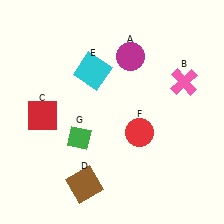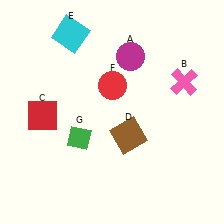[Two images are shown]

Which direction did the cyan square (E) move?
The cyan square (E) moved up.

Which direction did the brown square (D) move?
The brown square (D) moved up.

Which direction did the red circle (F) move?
The red circle (F) moved up.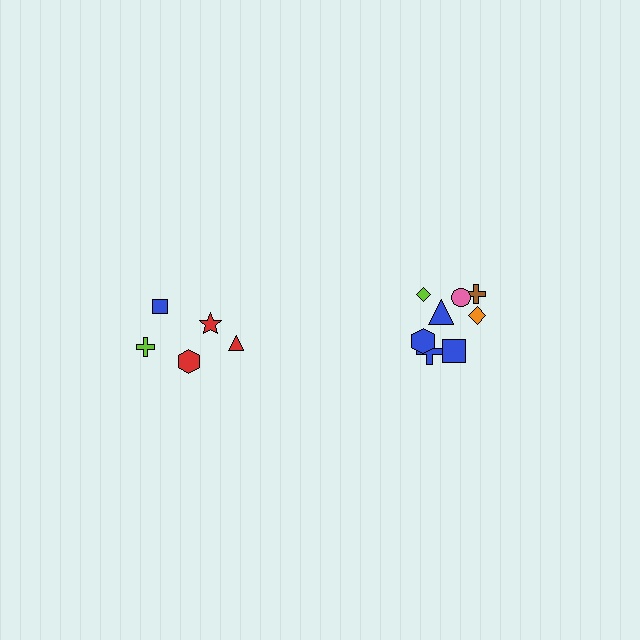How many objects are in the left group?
There are 5 objects.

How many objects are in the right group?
There are 8 objects.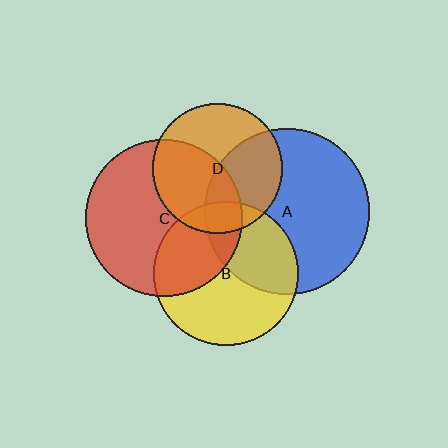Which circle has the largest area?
Circle A (blue).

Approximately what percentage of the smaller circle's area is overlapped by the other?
Approximately 45%.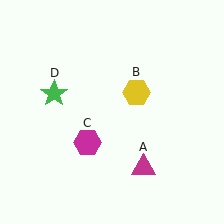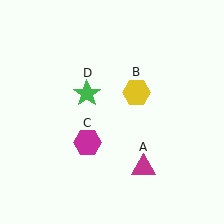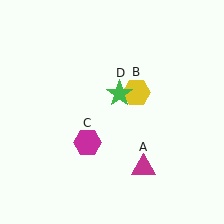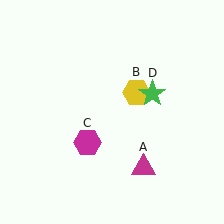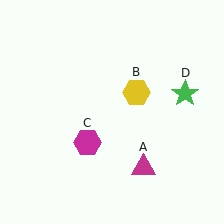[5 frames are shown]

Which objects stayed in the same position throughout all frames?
Magenta triangle (object A) and yellow hexagon (object B) and magenta hexagon (object C) remained stationary.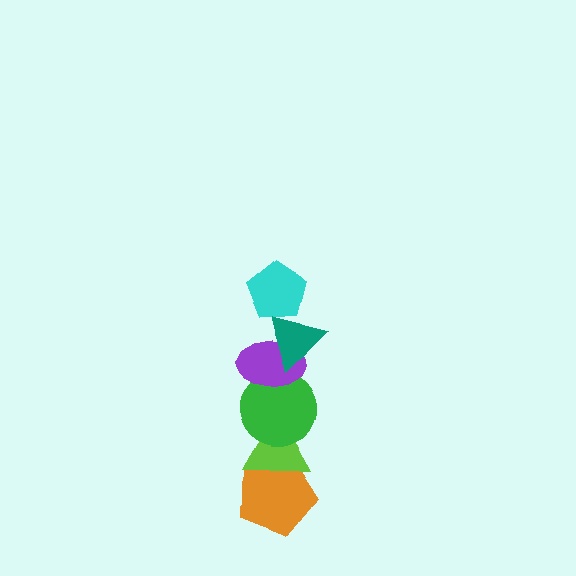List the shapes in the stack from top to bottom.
From top to bottom: the cyan pentagon, the teal triangle, the purple ellipse, the green circle, the lime triangle, the orange pentagon.